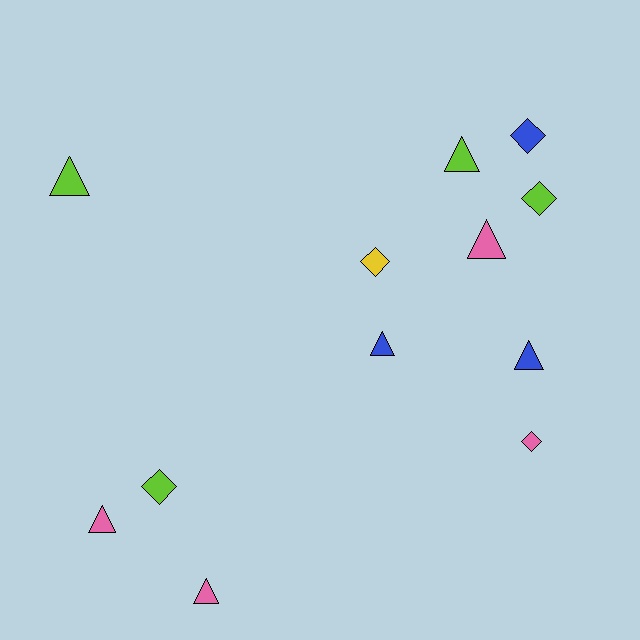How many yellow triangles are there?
There are no yellow triangles.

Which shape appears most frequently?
Triangle, with 7 objects.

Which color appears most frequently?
Pink, with 4 objects.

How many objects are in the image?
There are 12 objects.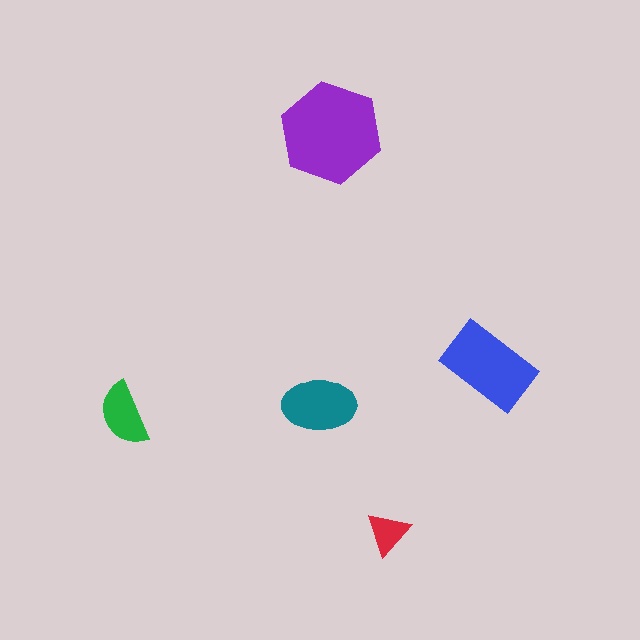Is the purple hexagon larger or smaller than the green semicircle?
Larger.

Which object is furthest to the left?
The green semicircle is leftmost.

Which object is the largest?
The purple hexagon.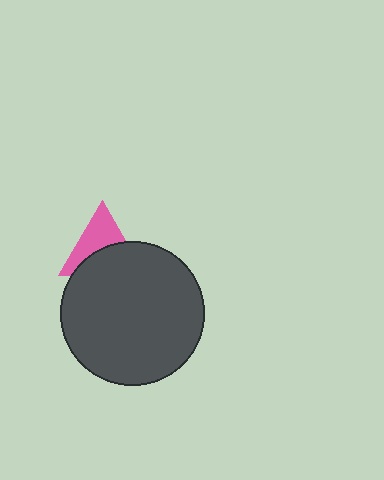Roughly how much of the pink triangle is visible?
About half of it is visible (roughly 51%).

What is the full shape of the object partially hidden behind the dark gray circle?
The partially hidden object is a pink triangle.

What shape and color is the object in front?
The object in front is a dark gray circle.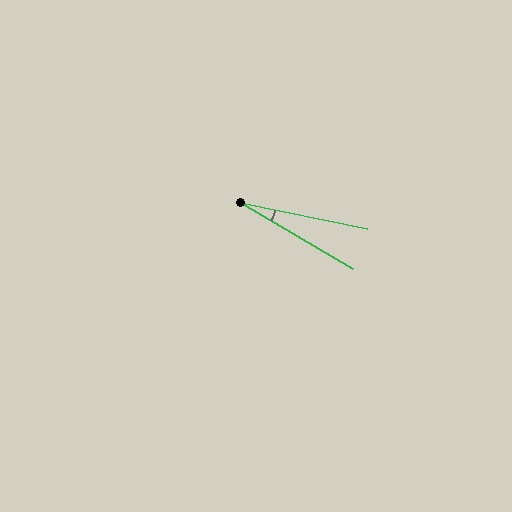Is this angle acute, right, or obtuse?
It is acute.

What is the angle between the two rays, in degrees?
Approximately 19 degrees.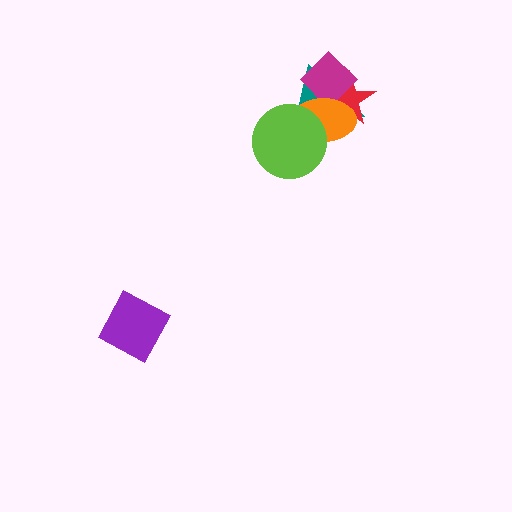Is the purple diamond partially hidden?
No, no other shape covers it.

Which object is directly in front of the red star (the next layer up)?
The magenta diamond is directly in front of the red star.